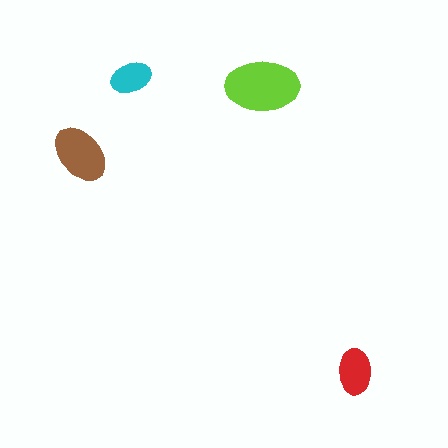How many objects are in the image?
There are 4 objects in the image.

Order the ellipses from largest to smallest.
the lime one, the brown one, the red one, the cyan one.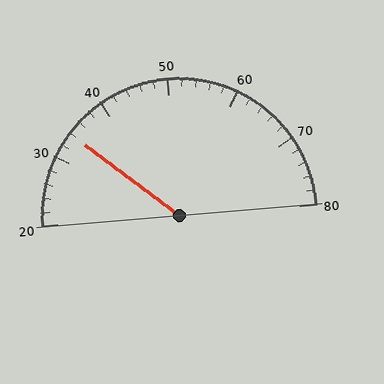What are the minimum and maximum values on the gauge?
The gauge ranges from 20 to 80.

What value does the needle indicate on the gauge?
The needle indicates approximately 34.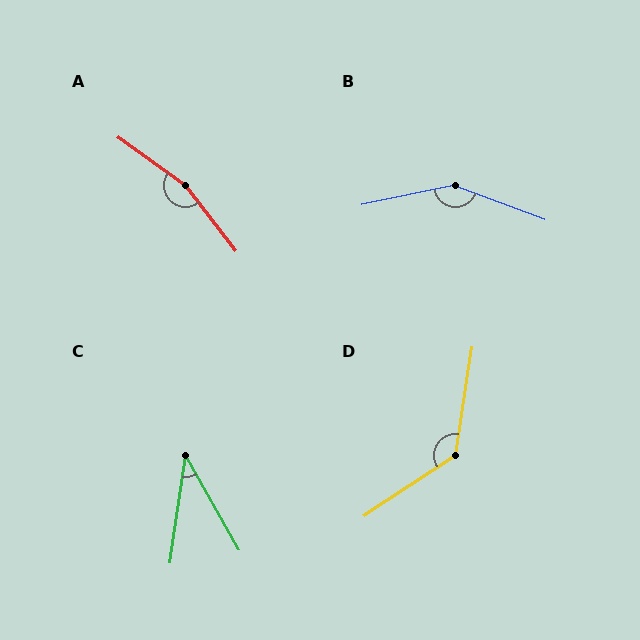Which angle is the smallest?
C, at approximately 38 degrees.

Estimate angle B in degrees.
Approximately 148 degrees.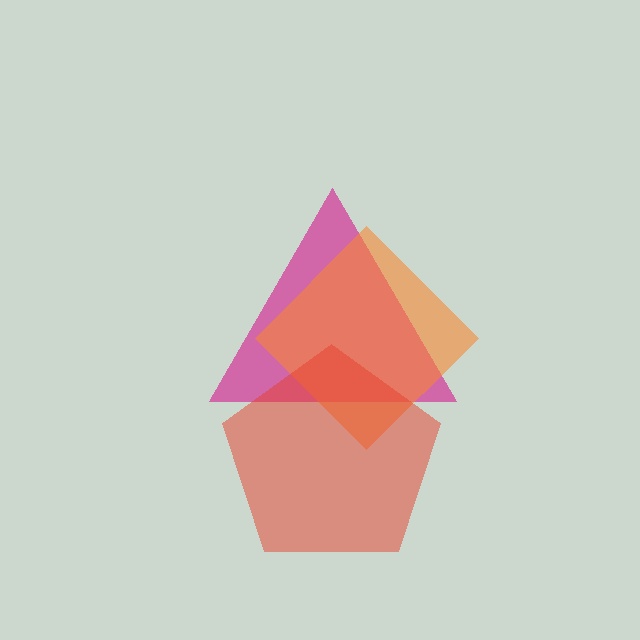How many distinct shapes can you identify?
There are 3 distinct shapes: a magenta triangle, an orange diamond, a red pentagon.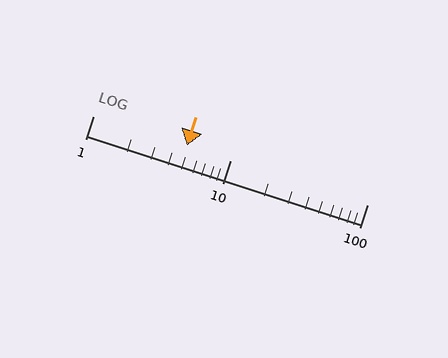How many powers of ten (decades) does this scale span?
The scale spans 2 decades, from 1 to 100.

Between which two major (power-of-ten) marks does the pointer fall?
The pointer is between 1 and 10.